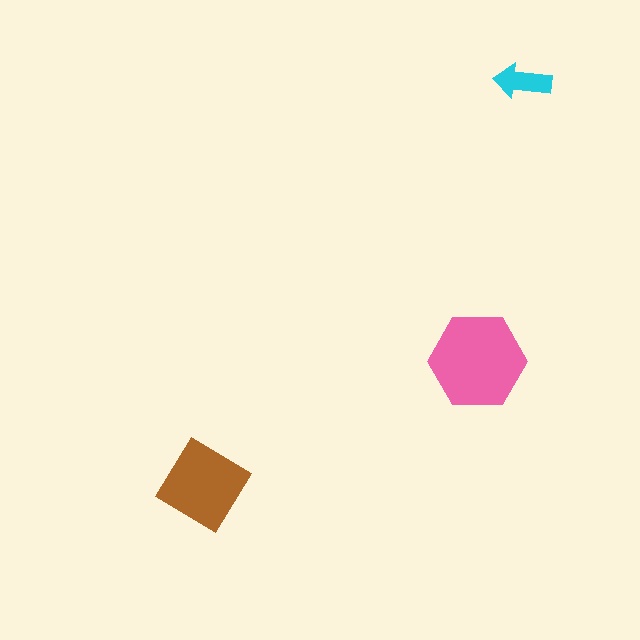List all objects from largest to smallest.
The pink hexagon, the brown diamond, the cyan arrow.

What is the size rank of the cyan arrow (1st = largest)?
3rd.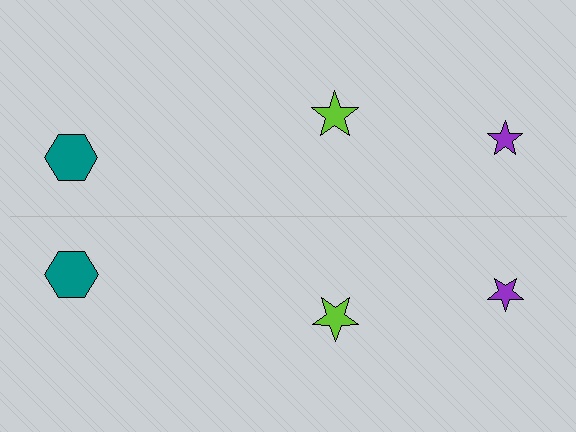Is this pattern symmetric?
Yes, this pattern has bilateral (reflection) symmetry.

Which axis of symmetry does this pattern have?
The pattern has a horizontal axis of symmetry running through the center of the image.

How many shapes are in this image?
There are 6 shapes in this image.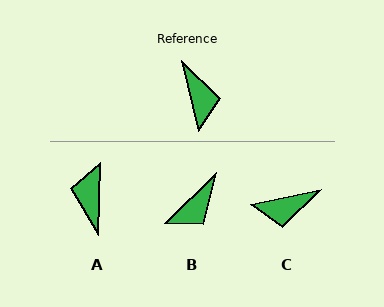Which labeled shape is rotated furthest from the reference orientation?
A, about 165 degrees away.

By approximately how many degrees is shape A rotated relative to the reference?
Approximately 165 degrees counter-clockwise.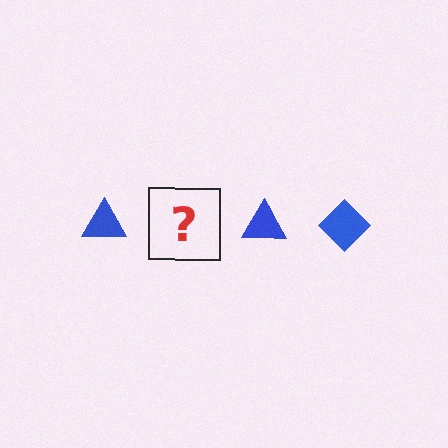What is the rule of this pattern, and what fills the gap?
The rule is that the pattern cycles through triangle, diamond shapes in blue. The gap should be filled with a blue diamond.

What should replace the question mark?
The question mark should be replaced with a blue diamond.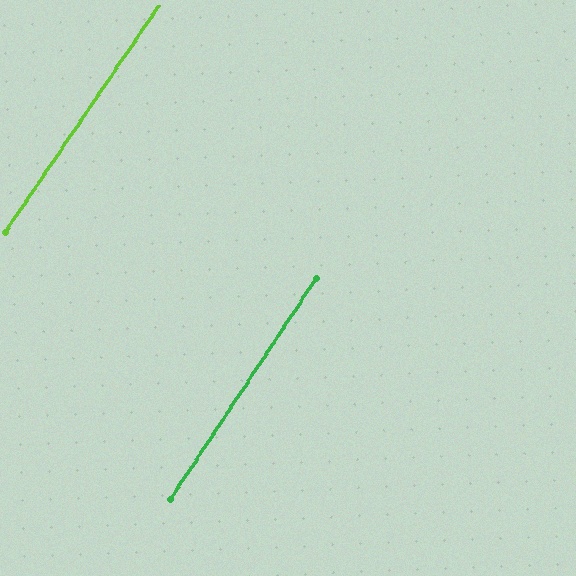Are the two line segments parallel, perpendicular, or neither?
Parallel — their directions differ by only 0.7°.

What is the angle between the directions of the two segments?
Approximately 1 degree.